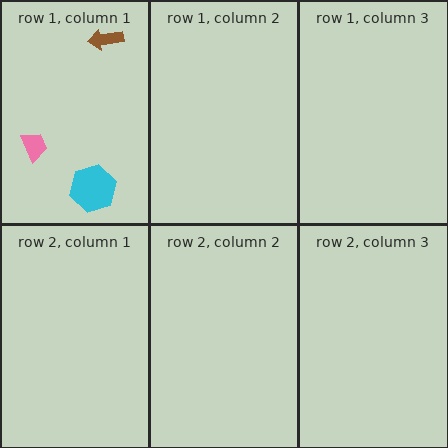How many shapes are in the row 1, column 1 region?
3.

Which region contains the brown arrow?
The row 1, column 1 region.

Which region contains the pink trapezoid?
The row 1, column 1 region.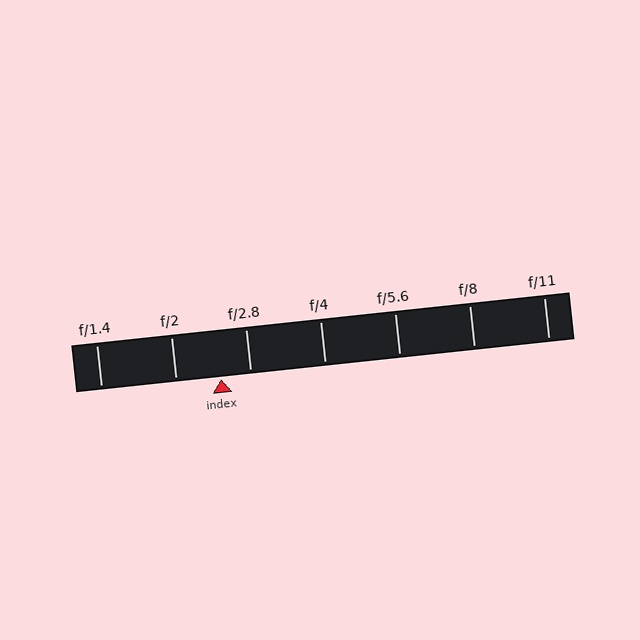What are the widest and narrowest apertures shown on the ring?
The widest aperture shown is f/1.4 and the narrowest is f/11.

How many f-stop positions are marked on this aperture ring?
There are 7 f-stop positions marked.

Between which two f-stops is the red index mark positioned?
The index mark is between f/2 and f/2.8.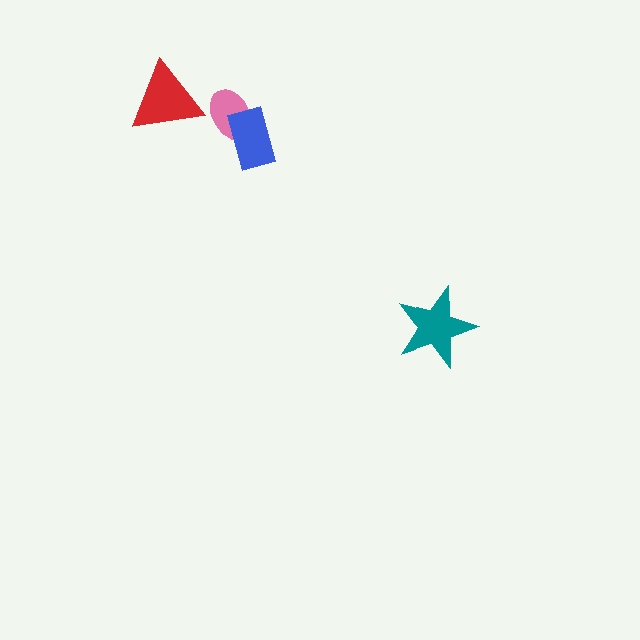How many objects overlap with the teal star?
0 objects overlap with the teal star.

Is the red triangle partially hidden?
No, no other shape covers it.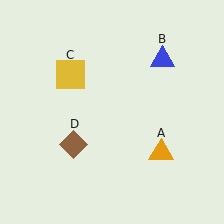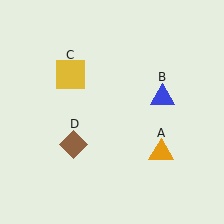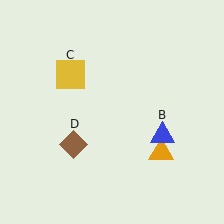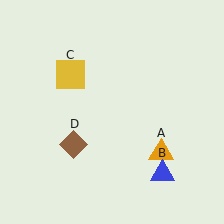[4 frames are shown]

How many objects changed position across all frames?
1 object changed position: blue triangle (object B).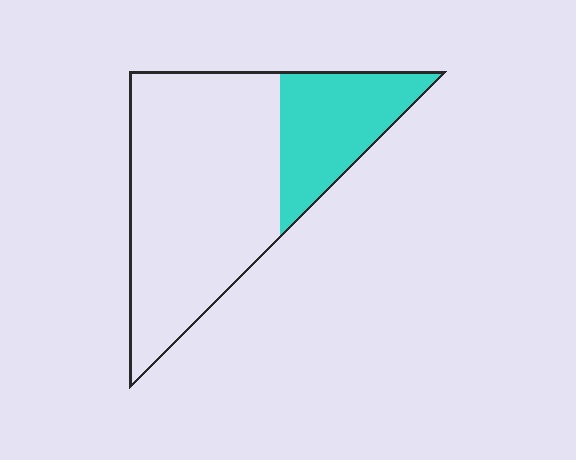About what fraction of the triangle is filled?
About one quarter (1/4).